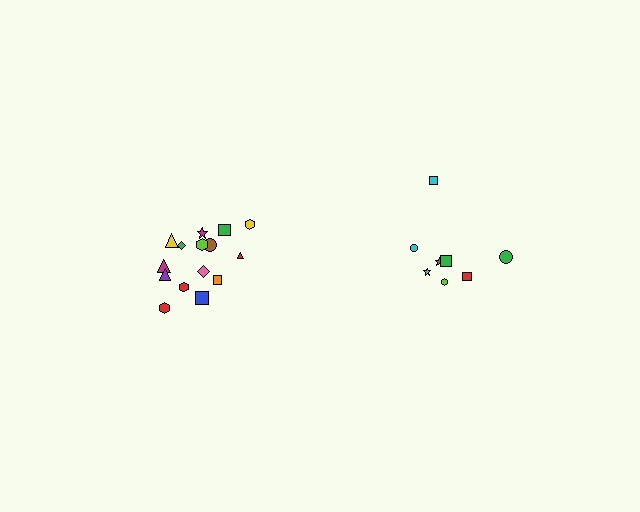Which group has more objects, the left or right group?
The left group.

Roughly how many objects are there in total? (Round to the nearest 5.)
Roughly 25 objects in total.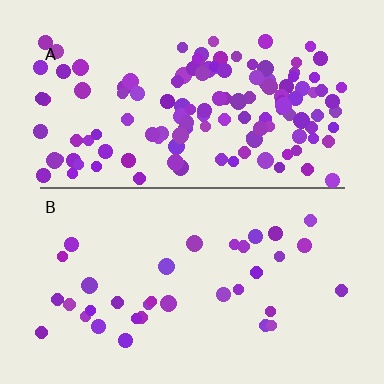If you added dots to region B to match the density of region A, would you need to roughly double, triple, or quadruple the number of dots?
Approximately quadruple.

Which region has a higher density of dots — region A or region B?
A (the top).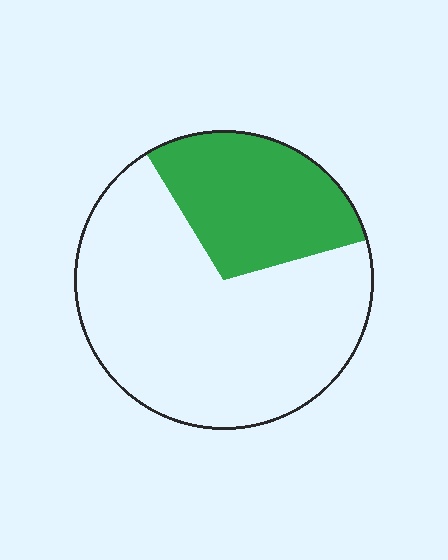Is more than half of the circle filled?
No.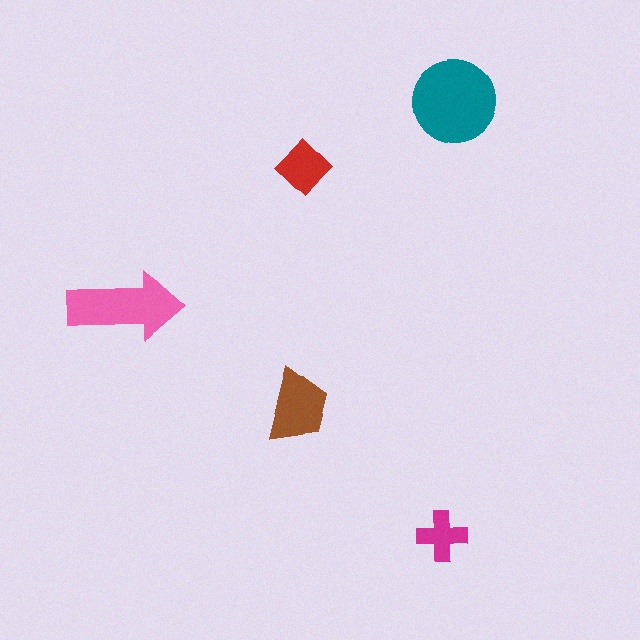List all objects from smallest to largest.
The magenta cross, the red diamond, the brown trapezoid, the pink arrow, the teal circle.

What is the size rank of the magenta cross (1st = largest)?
5th.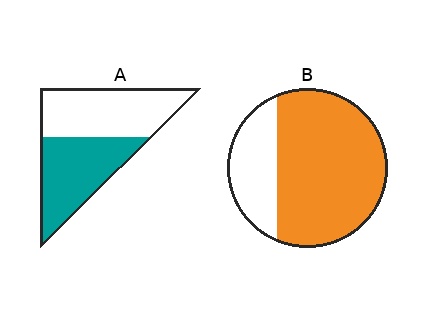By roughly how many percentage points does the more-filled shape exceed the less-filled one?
By roughly 25 percentage points (B over A).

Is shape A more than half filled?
Roughly half.